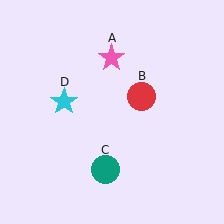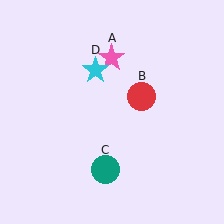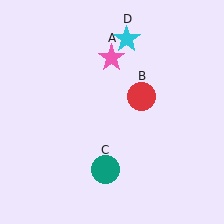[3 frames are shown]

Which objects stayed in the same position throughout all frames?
Pink star (object A) and red circle (object B) and teal circle (object C) remained stationary.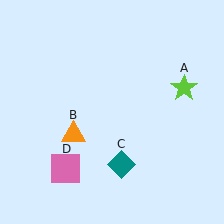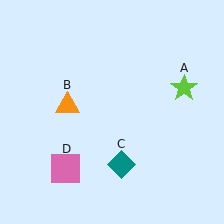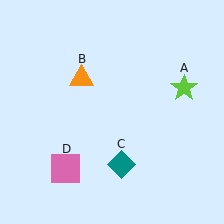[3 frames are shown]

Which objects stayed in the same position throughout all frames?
Lime star (object A) and teal diamond (object C) and pink square (object D) remained stationary.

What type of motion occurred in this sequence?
The orange triangle (object B) rotated clockwise around the center of the scene.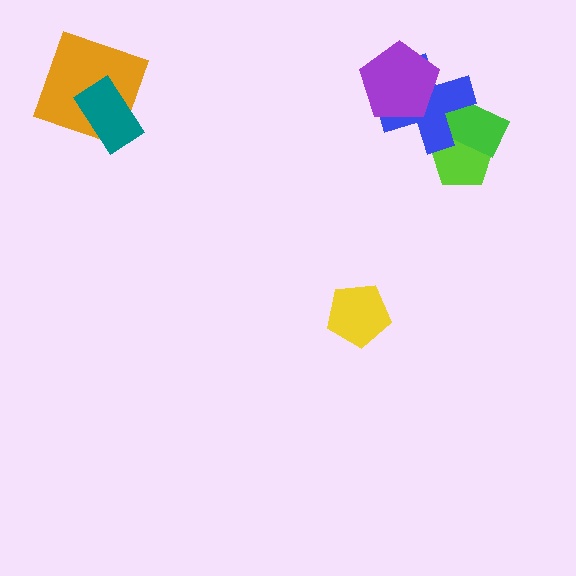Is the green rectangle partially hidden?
Yes, it is partially covered by another shape.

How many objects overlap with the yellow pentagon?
0 objects overlap with the yellow pentagon.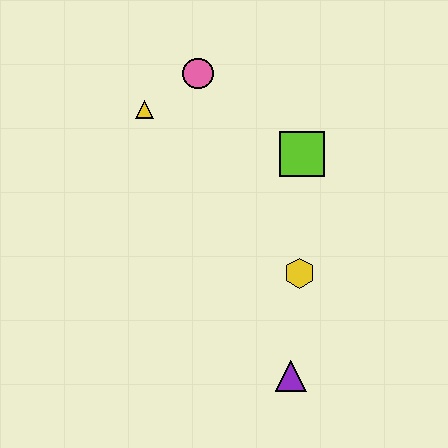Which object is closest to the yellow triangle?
The pink circle is closest to the yellow triangle.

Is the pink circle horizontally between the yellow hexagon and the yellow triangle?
Yes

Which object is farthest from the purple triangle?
The pink circle is farthest from the purple triangle.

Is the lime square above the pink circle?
No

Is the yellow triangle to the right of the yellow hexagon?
No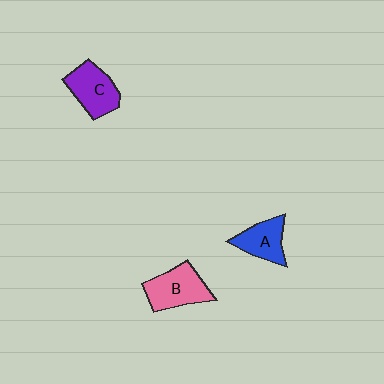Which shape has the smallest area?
Shape A (blue).